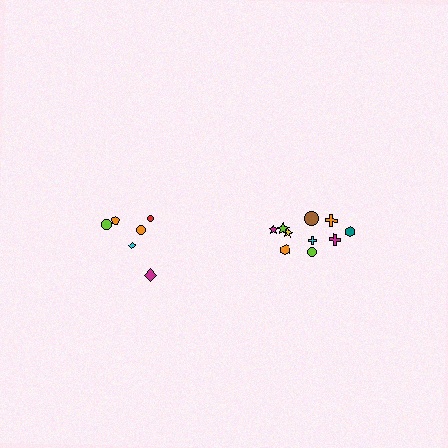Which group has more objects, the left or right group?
The right group.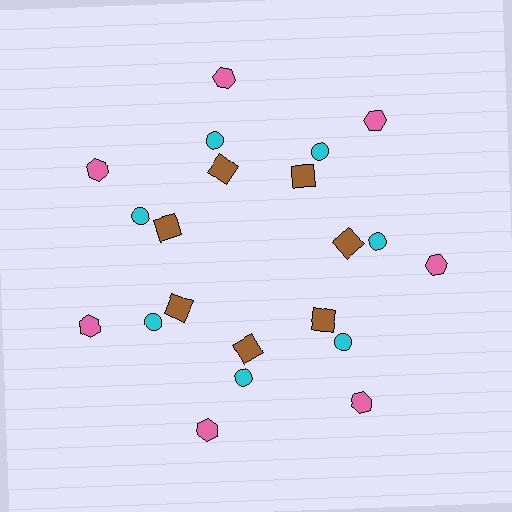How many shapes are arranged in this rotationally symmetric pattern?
There are 21 shapes, arranged in 7 groups of 3.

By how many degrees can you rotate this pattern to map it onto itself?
The pattern maps onto itself every 51 degrees of rotation.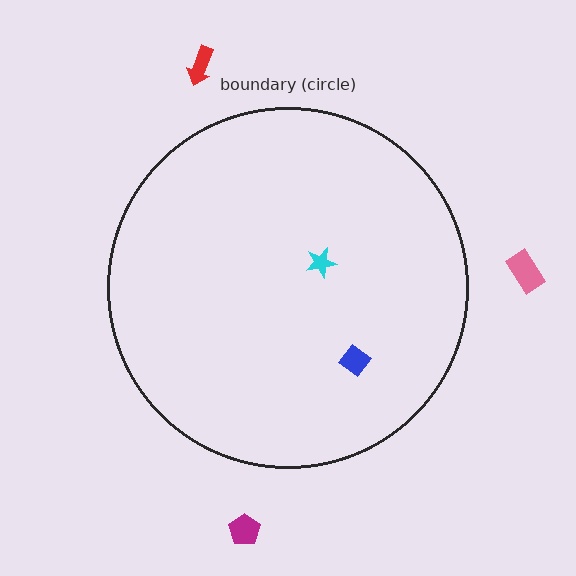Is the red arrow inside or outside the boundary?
Outside.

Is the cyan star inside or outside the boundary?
Inside.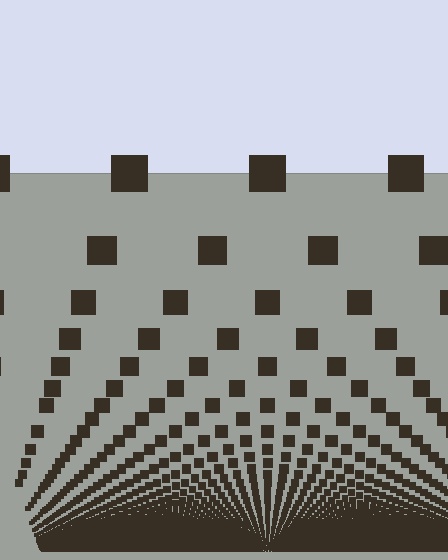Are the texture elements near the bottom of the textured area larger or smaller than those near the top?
Smaller. The gradient is inverted — elements near the bottom are smaller and denser.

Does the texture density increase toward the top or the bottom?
Density increases toward the bottom.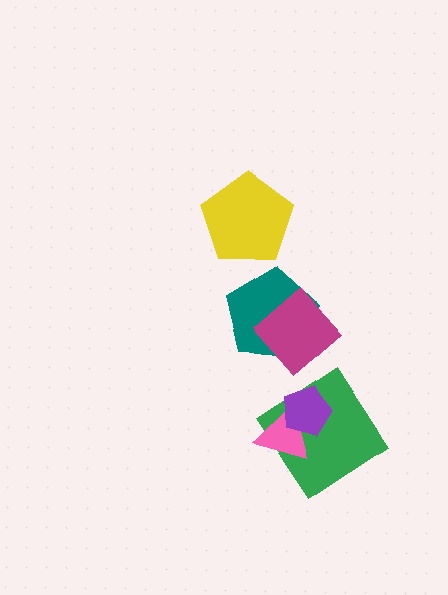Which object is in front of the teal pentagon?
The magenta diamond is in front of the teal pentagon.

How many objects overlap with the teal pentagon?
1 object overlaps with the teal pentagon.